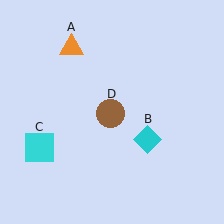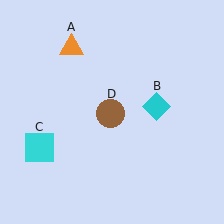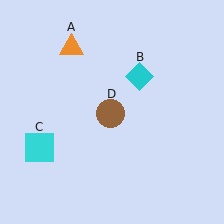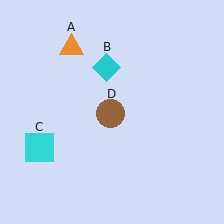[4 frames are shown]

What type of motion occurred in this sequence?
The cyan diamond (object B) rotated counterclockwise around the center of the scene.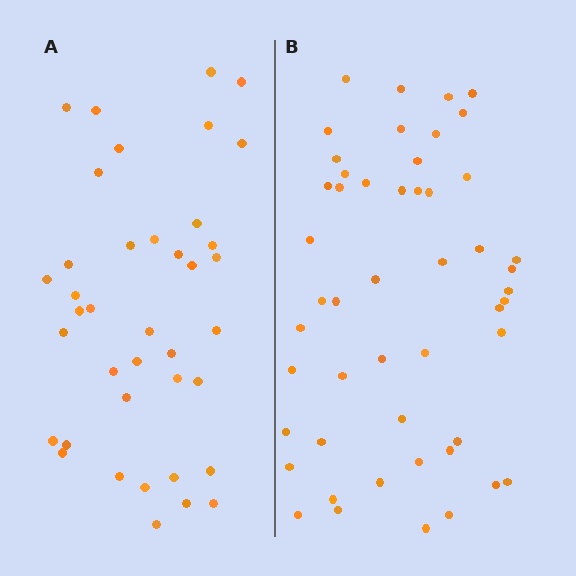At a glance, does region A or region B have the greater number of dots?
Region B (the right region) has more dots.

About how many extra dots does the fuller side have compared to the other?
Region B has roughly 12 or so more dots than region A.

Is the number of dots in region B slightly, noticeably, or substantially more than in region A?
Region B has noticeably more, but not dramatically so. The ratio is roughly 1.3 to 1.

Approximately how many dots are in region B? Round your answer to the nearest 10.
About 50 dots.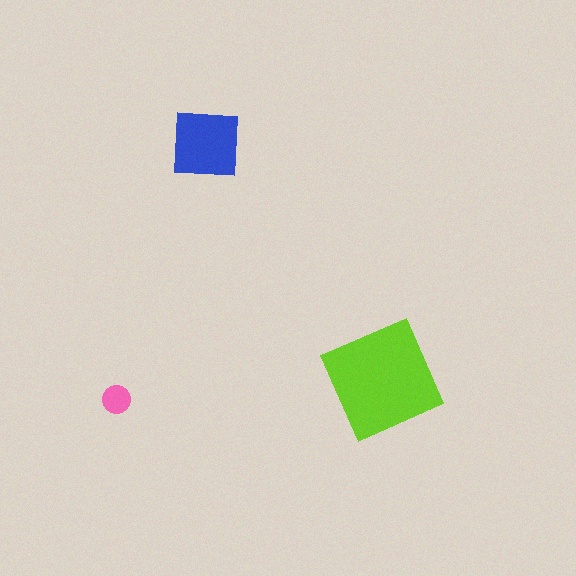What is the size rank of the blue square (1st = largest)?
2nd.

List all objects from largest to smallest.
The lime square, the blue square, the pink circle.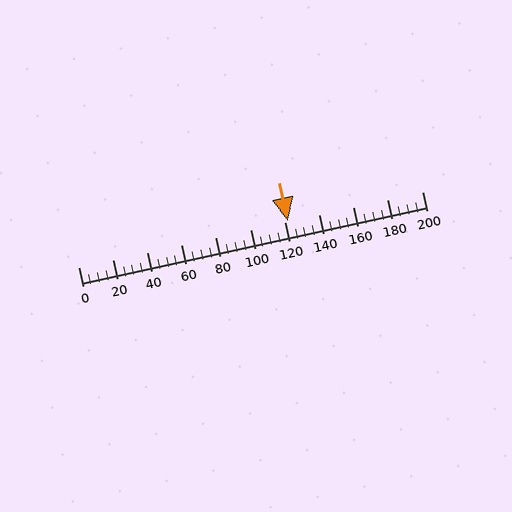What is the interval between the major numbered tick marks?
The major tick marks are spaced 20 units apart.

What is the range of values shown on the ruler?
The ruler shows values from 0 to 200.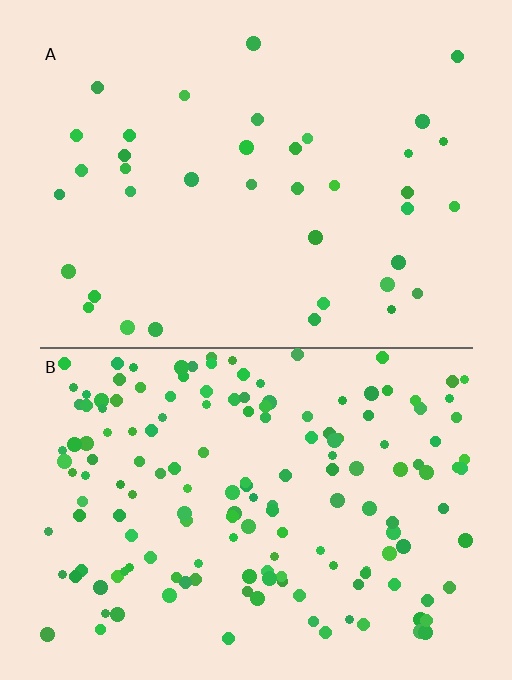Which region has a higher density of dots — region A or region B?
B (the bottom).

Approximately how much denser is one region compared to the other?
Approximately 4.2× — region B over region A.